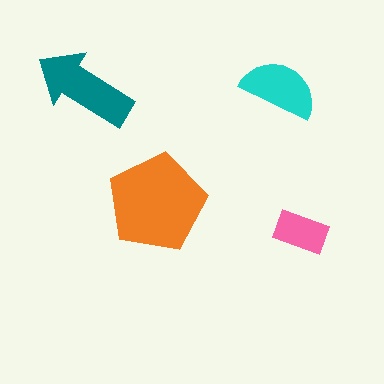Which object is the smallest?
The pink rectangle.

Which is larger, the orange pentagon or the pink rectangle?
The orange pentagon.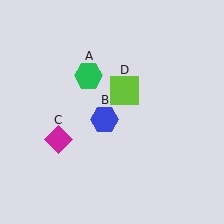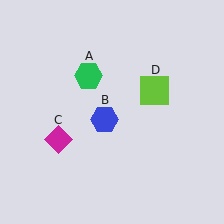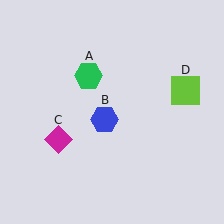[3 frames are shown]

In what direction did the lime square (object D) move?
The lime square (object D) moved right.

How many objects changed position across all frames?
1 object changed position: lime square (object D).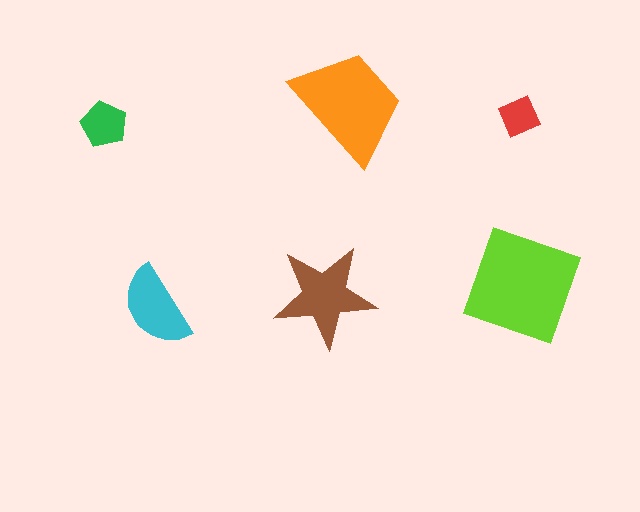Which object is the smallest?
The red diamond.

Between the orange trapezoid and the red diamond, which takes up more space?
The orange trapezoid.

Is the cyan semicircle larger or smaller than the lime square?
Smaller.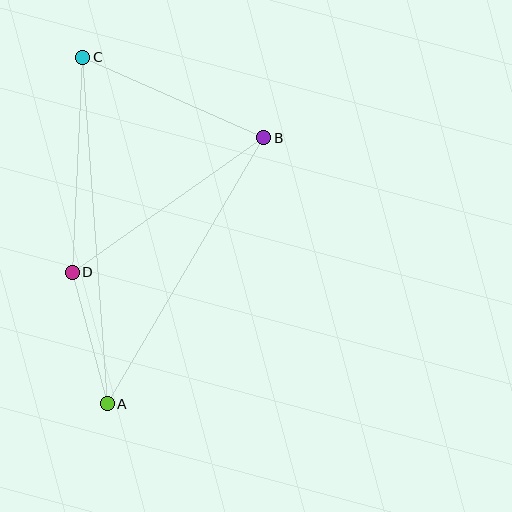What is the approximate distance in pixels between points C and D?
The distance between C and D is approximately 215 pixels.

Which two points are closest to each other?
Points A and D are closest to each other.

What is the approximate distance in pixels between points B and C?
The distance between B and C is approximately 198 pixels.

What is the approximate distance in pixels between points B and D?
The distance between B and D is approximately 234 pixels.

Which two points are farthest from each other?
Points A and C are farthest from each other.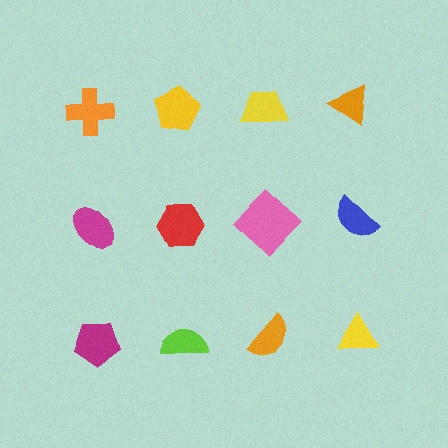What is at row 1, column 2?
A yellow pentagon.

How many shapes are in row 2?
4 shapes.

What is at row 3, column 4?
A yellow triangle.